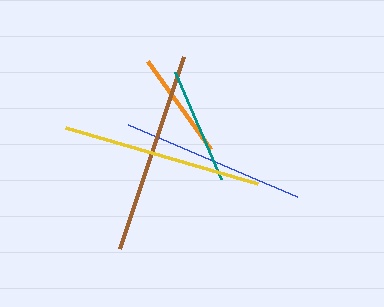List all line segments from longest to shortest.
From longest to shortest: brown, yellow, blue, teal, orange.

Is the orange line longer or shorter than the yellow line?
The yellow line is longer than the orange line.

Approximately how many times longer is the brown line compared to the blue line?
The brown line is approximately 1.1 times the length of the blue line.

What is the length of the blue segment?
The blue segment is approximately 183 pixels long.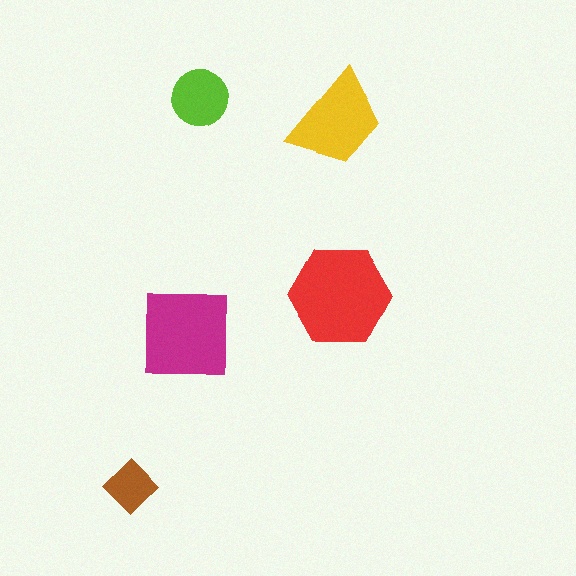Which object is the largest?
The red hexagon.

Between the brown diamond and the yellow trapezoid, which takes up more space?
The yellow trapezoid.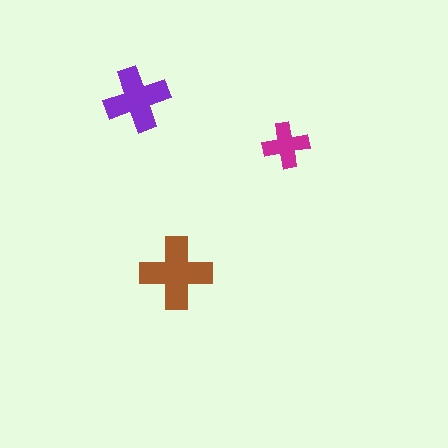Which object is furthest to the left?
The purple cross is leftmost.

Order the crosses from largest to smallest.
the brown one, the purple one, the magenta one.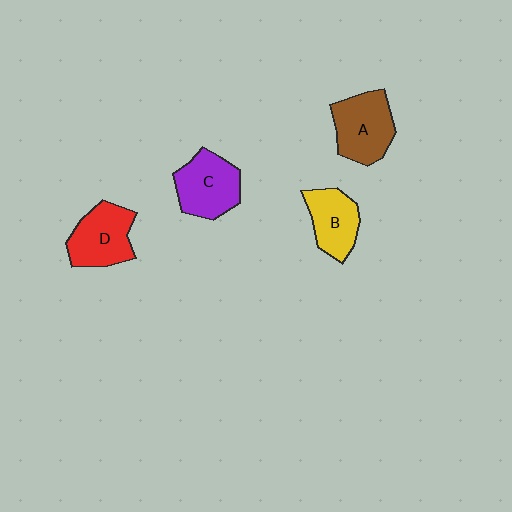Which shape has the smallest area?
Shape B (yellow).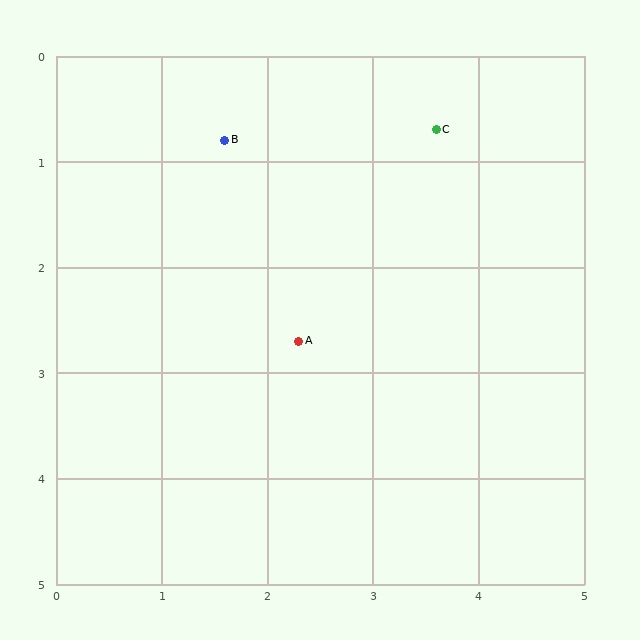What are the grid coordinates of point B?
Point B is at approximately (1.6, 0.8).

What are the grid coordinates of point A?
Point A is at approximately (2.3, 2.7).